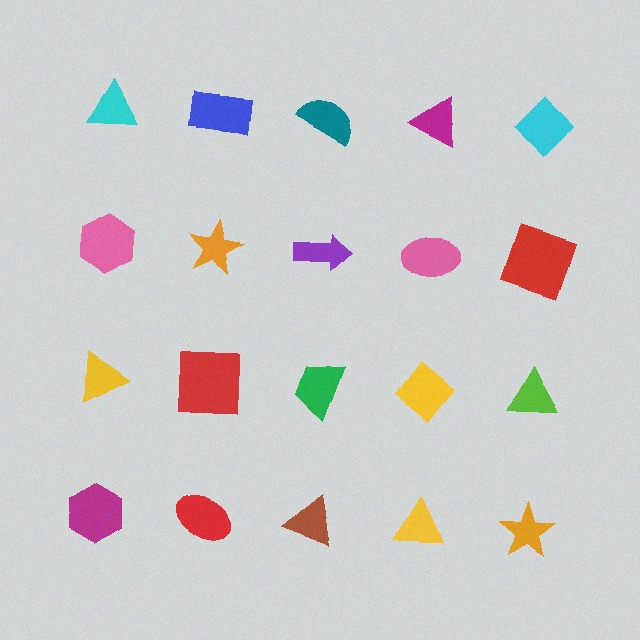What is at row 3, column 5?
A lime triangle.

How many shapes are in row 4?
5 shapes.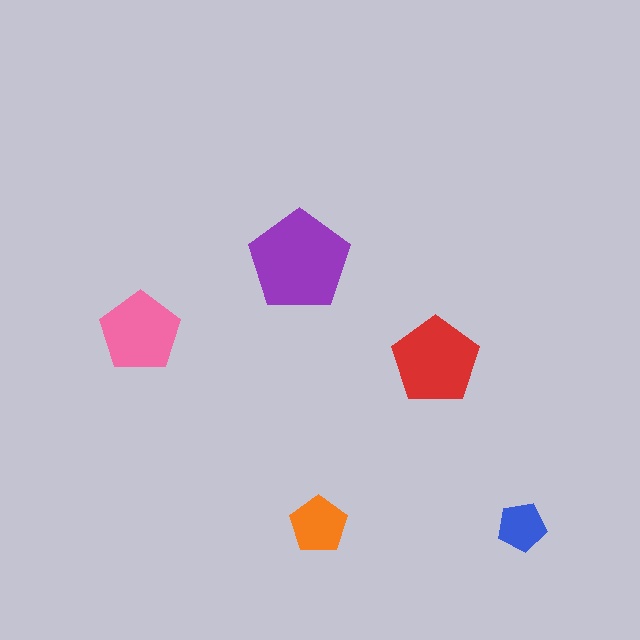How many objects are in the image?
There are 5 objects in the image.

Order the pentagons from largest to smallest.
the purple one, the red one, the pink one, the orange one, the blue one.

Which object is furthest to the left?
The pink pentagon is leftmost.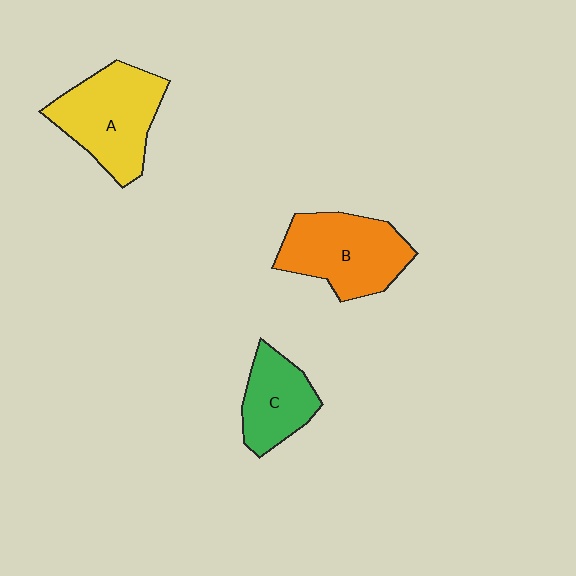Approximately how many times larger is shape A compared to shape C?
Approximately 1.5 times.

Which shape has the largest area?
Shape A (yellow).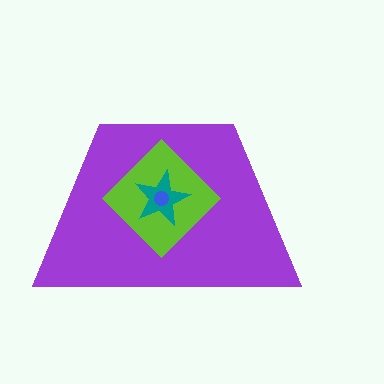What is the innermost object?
The blue circle.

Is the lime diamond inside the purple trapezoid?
Yes.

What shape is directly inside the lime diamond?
The teal star.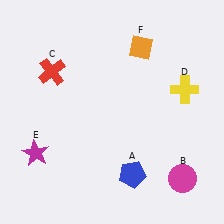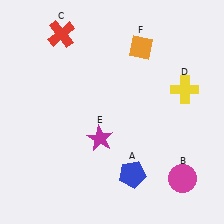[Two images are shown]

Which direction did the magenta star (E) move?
The magenta star (E) moved right.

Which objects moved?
The objects that moved are: the red cross (C), the magenta star (E).